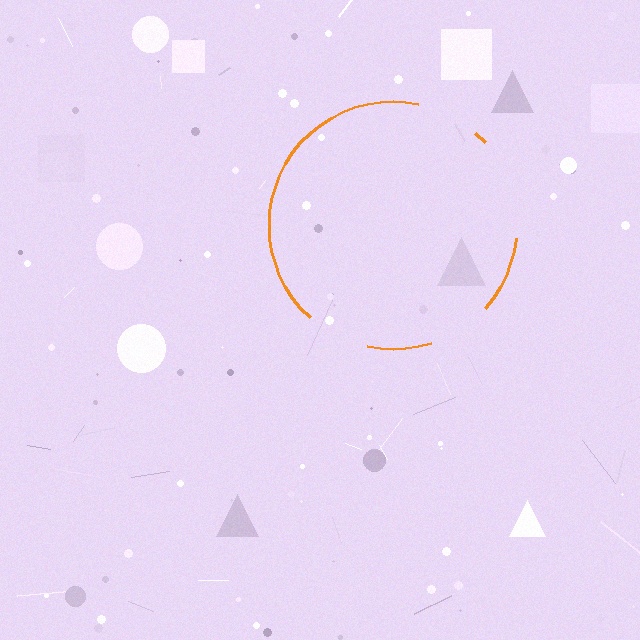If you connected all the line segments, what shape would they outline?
They would outline a circle.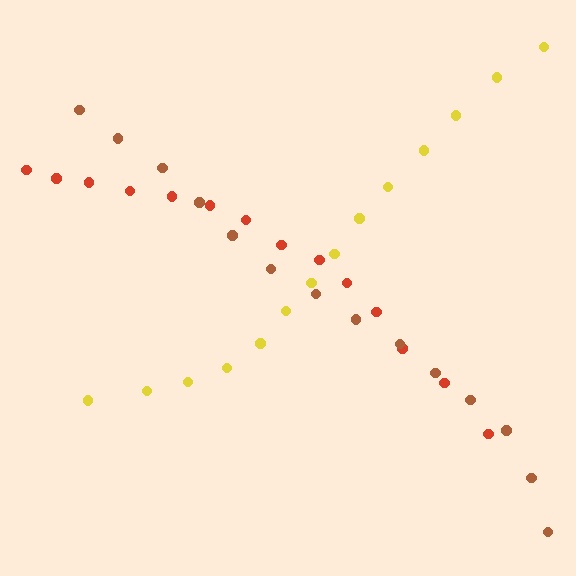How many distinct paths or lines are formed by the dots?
There are 3 distinct paths.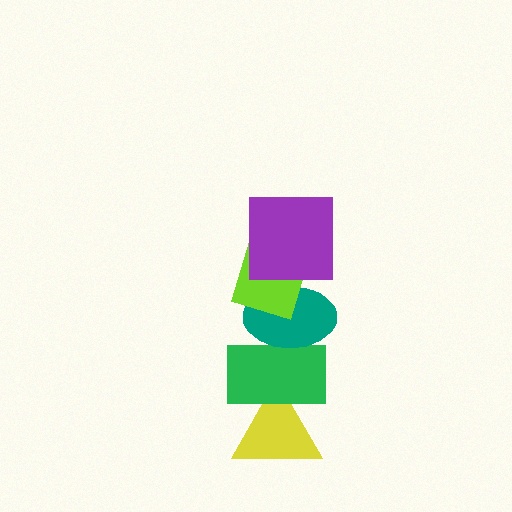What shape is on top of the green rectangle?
The teal ellipse is on top of the green rectangle.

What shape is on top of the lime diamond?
The purple square is on top of the lime diamond.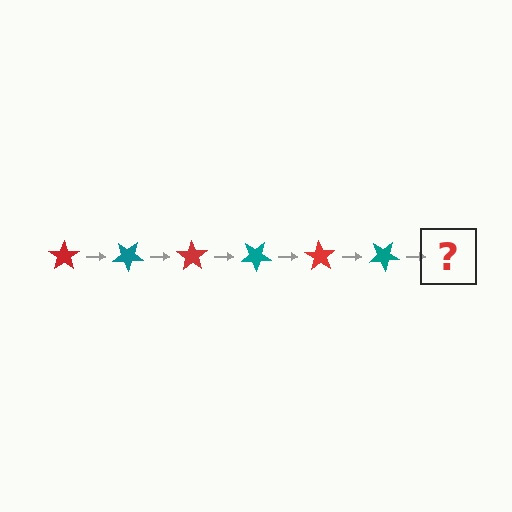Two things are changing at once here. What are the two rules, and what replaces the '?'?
The two rules are that it rotates 35 degrees each step and the color cycles through red and teal. The '?' should be a red star, rotated 210 degrees from the start.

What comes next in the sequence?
The next element should be a red star, rotated 210 degrees from the start.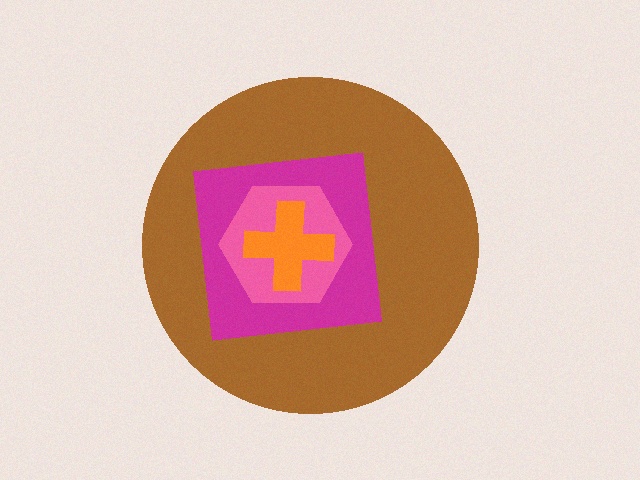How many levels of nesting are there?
4.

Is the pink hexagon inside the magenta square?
Yes.